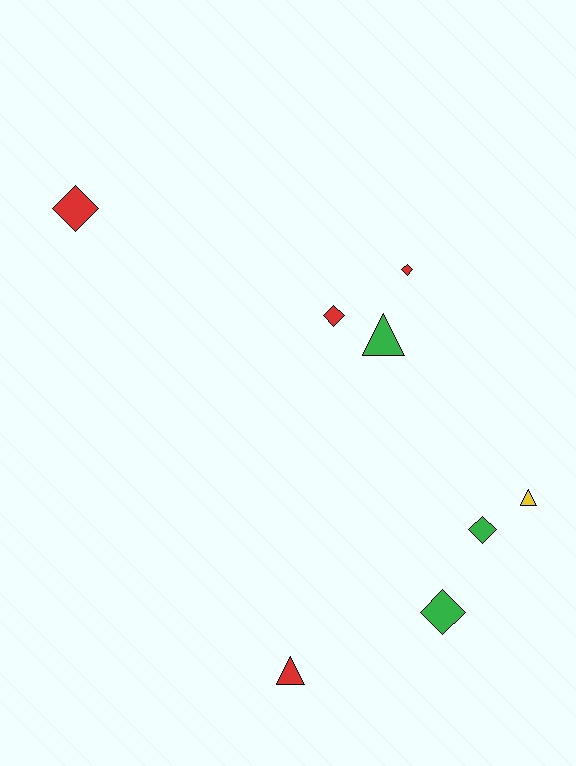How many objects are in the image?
There are 8 objects.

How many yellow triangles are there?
There is 1 yellow triangle.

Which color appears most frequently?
Red, with 4 objects.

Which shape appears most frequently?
Diamond, with 5 objects.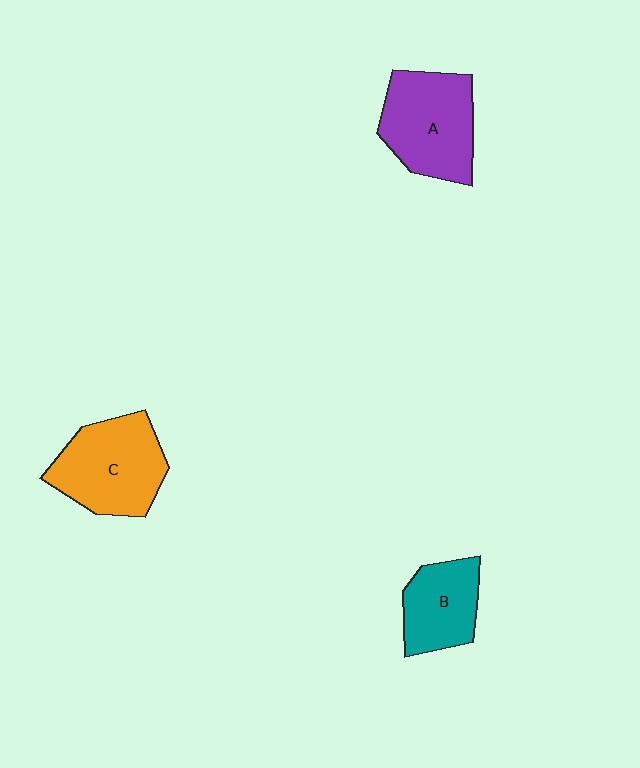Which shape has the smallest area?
Shape B (teal).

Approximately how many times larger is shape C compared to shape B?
Approximately 1.5 times.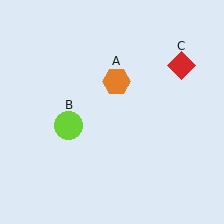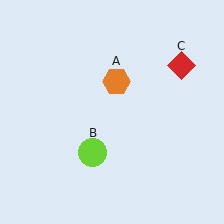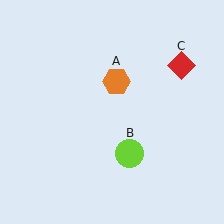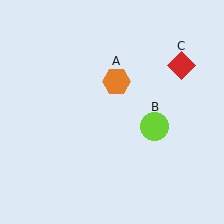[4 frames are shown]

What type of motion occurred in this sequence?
The lime circle (object B) rotated counterclockwise around the center of the scene.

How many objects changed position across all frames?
1 object changed position: lime circle (object B).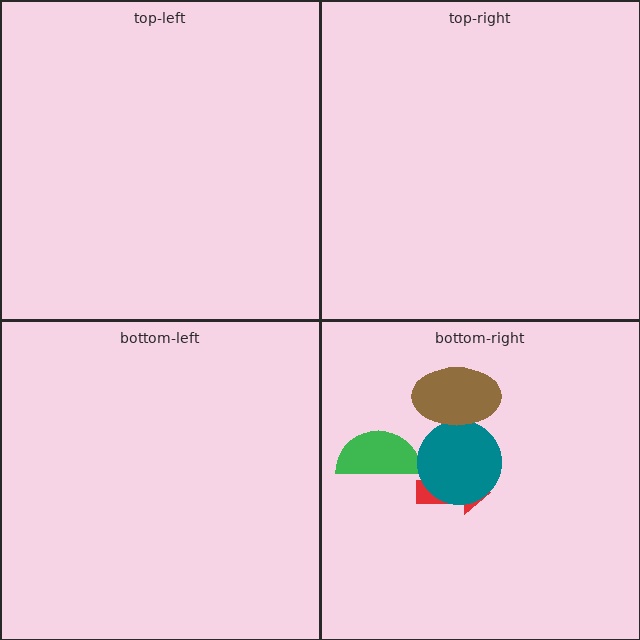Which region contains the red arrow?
The bottom-right region.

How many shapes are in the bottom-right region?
4.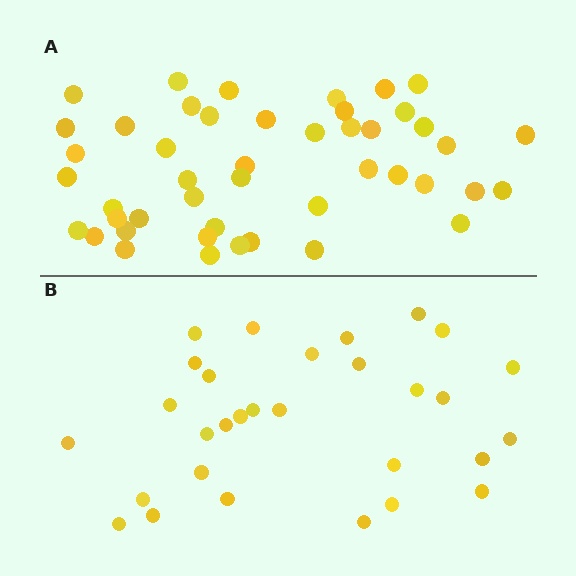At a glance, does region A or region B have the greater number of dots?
Region A (the top region) has more dots.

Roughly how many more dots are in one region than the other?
Region A has approximately 15 more dots than region B.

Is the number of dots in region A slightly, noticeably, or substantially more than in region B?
Region A has substantially more. The ratio is roughly 1.5 to 1.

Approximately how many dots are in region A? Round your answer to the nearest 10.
About 50 dots. (The exact count is 46, which rounds to 50.)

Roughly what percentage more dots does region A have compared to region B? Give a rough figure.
About 55% more.